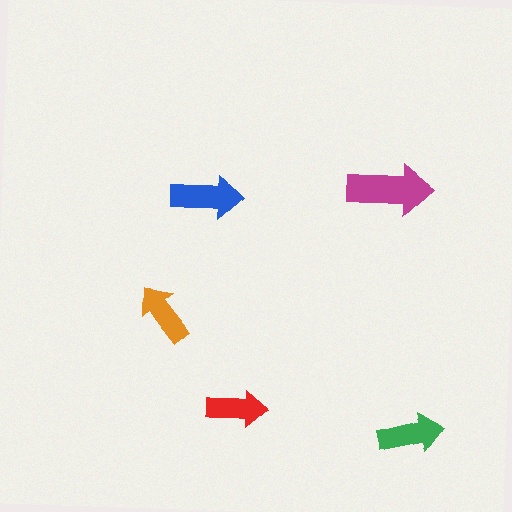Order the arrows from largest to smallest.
the magenta one, the blue one, the green one, the orange one, the red one.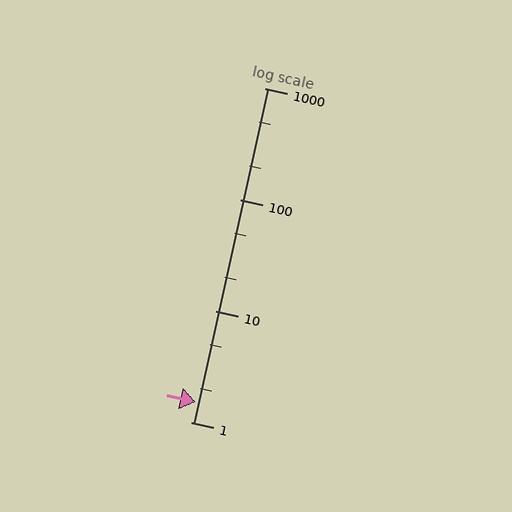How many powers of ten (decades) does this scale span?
The scale spans 3 decades, from 1 to 1000.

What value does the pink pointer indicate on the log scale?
The pointer indicates approximately 1.5.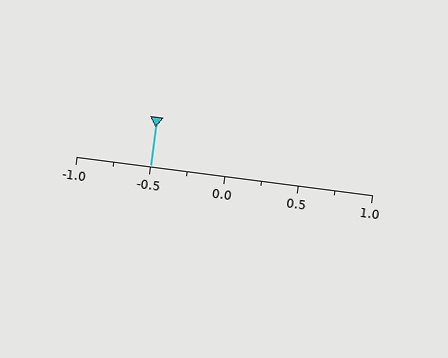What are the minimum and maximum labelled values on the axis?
The axis runs from -1.0 to 1.0.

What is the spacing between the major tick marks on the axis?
The major ticks are spaced 0.5 apart.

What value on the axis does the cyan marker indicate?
The marker indicates approximately -0.5.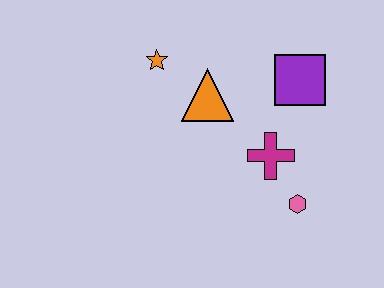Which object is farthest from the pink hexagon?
The orange star is farthest from the pink hexagon.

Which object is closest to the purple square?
The magenta cross is closest to the purple square.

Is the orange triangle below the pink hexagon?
No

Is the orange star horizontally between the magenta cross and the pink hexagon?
No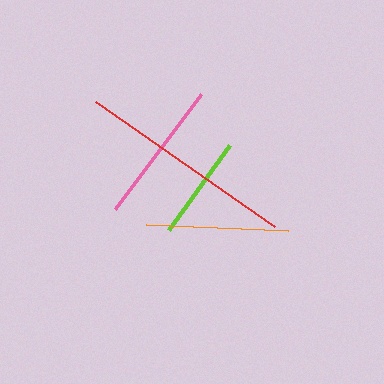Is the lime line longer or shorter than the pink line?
The pink line is longer than the lime line.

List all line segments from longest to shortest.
From longest to shortest: red, pink, orange, lime.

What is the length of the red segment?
The red segment is approximately 219 pixels long.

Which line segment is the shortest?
The lime line is the shortest at approximately 104 pixels.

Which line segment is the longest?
The red line is the longest at approximately 219 pixels.